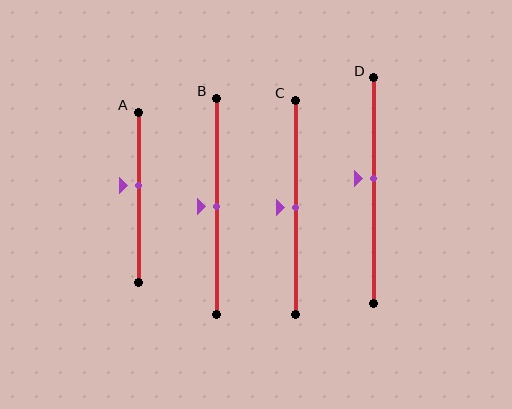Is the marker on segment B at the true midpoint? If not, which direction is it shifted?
Yes, the marker on segment B is at the true midpoint.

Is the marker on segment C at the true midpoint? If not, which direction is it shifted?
Yes, the marker on segment C is at the true midpoint.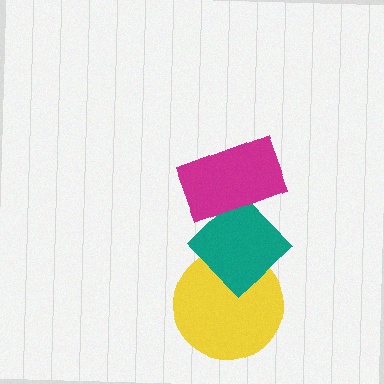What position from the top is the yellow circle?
The yellow circle is 3rd from the top.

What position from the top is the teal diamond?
The teal diamond is 2nd from the top.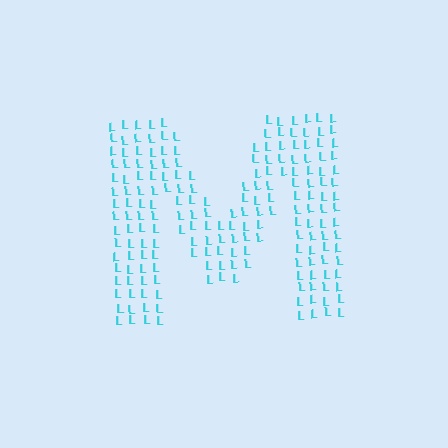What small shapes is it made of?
It is made of small letter L's.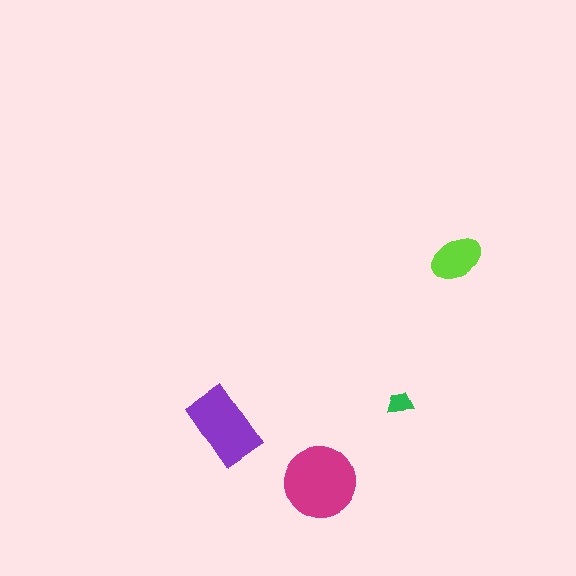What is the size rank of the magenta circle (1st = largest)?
1st.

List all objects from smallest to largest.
The green trapezoid, the lime ellipse, the purple rectangle, the magenta circle.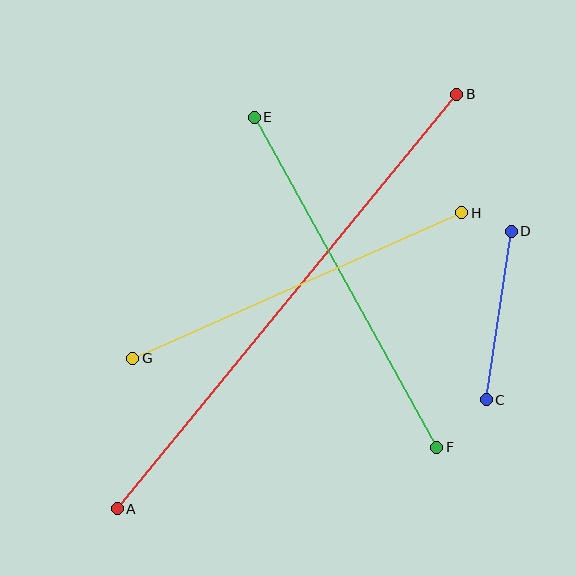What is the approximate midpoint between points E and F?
The midpoint is at approximately (345, 282) pixels.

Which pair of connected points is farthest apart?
Points A and B are farthest apart.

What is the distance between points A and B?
The distance is approximately 536 pixels.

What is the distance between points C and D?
The distance is approximately 170 pixels.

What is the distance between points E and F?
The distance is approximately 377 pixels.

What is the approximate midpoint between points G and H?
The midpoint is at approximately (297, 286) pixels.